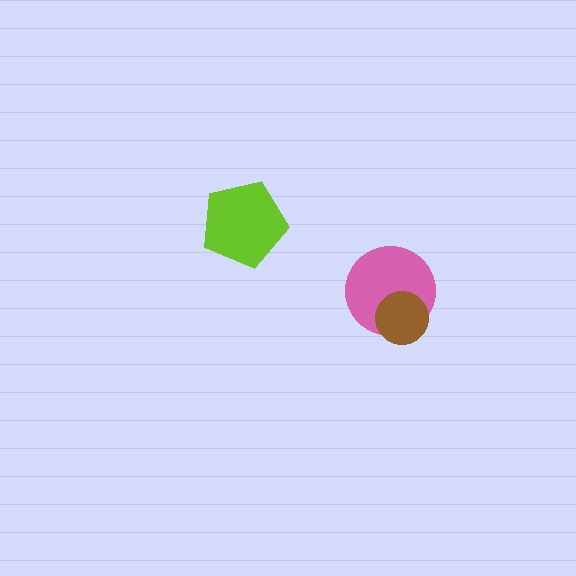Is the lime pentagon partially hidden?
No, no other shape covers it.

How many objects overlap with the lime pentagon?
0 objects overlap with the lime pentagon.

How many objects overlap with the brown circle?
1 object overlaps with the brown circle.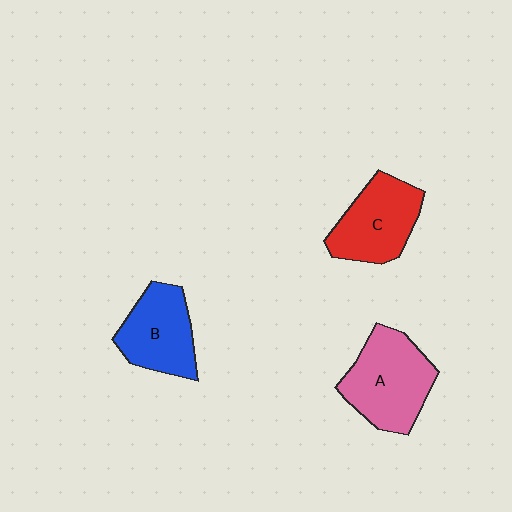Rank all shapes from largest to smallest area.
From largest to smallest: A (pink), C (red), B (blue).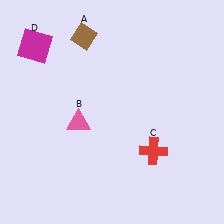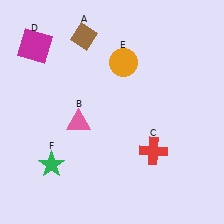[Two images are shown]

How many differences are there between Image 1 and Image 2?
There are 2 differences between the two images.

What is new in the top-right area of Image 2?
An orange circle (E) was added in the top-right area of Image 2.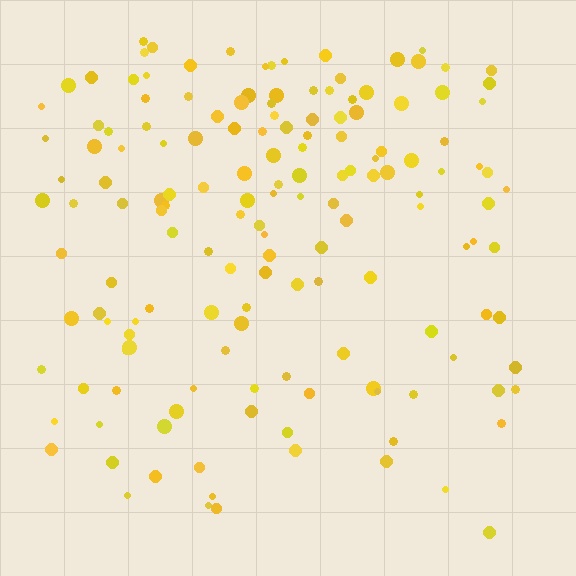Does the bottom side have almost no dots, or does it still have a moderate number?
Still a moderate number, just noticeably fewer than the top.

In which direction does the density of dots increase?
From bottom to top, with the top side densest.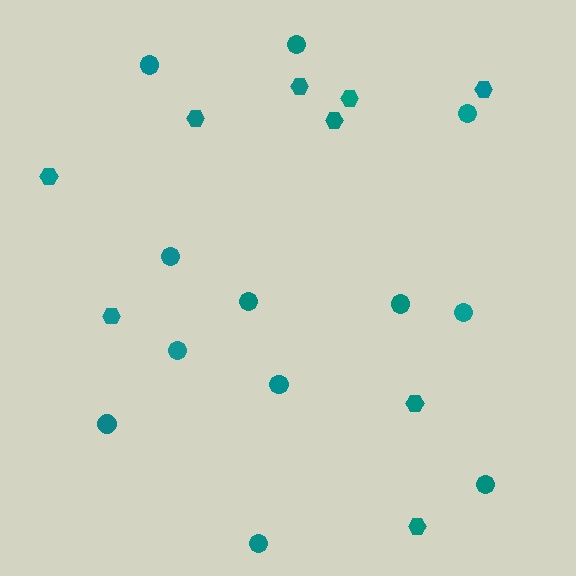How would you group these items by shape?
There are 2 groups: one group of hexagons (9) and one group of circles (12).